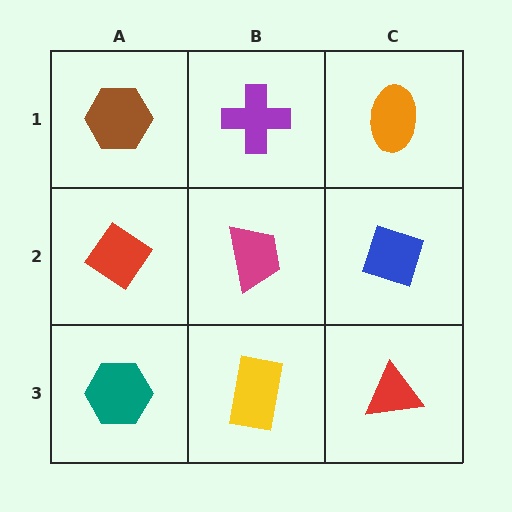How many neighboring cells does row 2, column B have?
4.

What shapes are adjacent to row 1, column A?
A red diamond (row 2, column A), a purple cross (row 1, column B).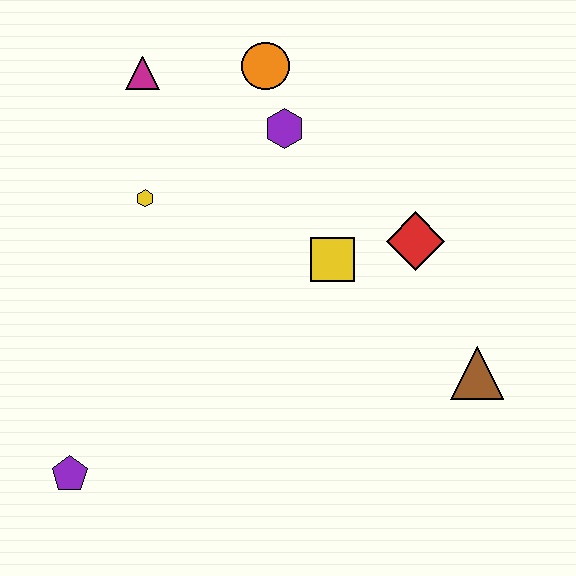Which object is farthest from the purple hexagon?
The purple pentagon is farthest from the purple hexagon.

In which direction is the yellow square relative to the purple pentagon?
The yellow square is to the right of the purple pentagon.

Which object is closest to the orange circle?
The purple hexagon is closest to the orange circle.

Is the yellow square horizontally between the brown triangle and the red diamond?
No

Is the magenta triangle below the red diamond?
No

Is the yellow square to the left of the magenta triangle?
No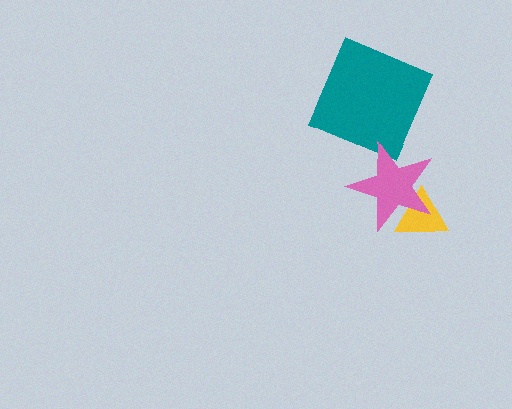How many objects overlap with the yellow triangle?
1 object overlaps with the yellow triangle.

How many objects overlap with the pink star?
1 object overlaps with the pink star.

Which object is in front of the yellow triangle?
The pink star is in front of the yellow triangle.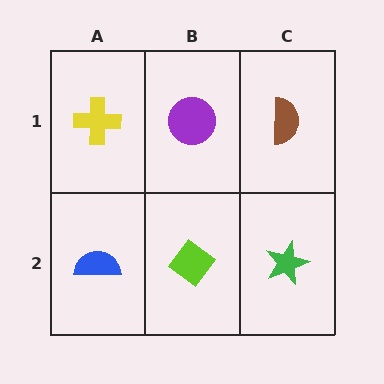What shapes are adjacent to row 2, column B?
A purple circle (row 1, column B), a blue semicircle (row 2, column A), a green star (row 2, column C).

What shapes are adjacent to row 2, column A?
A yellow cross (row 1, column A), a lime diamond (row 2, column B).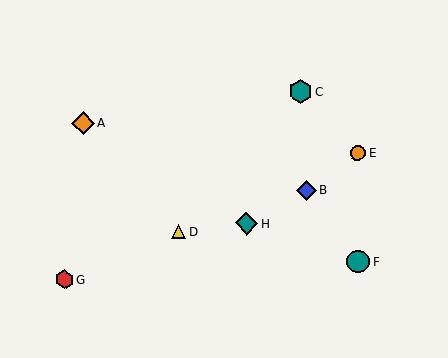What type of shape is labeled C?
Shape C is a teal hexagon.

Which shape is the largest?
The teal hexagon (labeled C) is the largest.